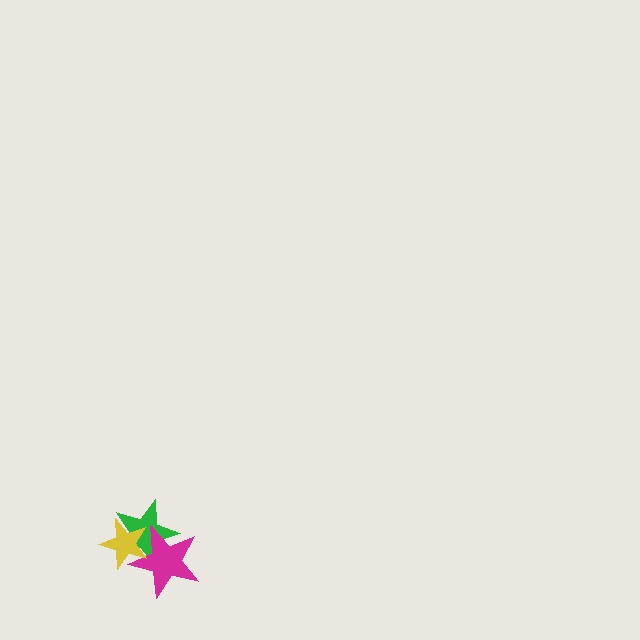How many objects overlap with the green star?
2 objects overlap with the green star.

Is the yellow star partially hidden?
No, no other shape covers it.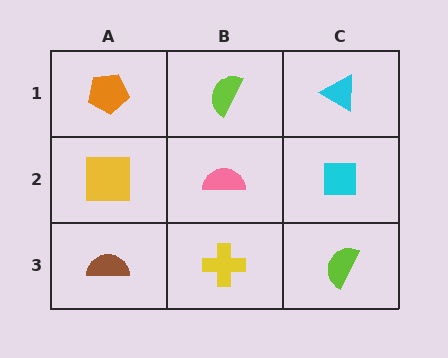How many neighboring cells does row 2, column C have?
3.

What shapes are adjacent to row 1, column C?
A cyan square (row 2, column C), a lime semicircle (row 1, column B).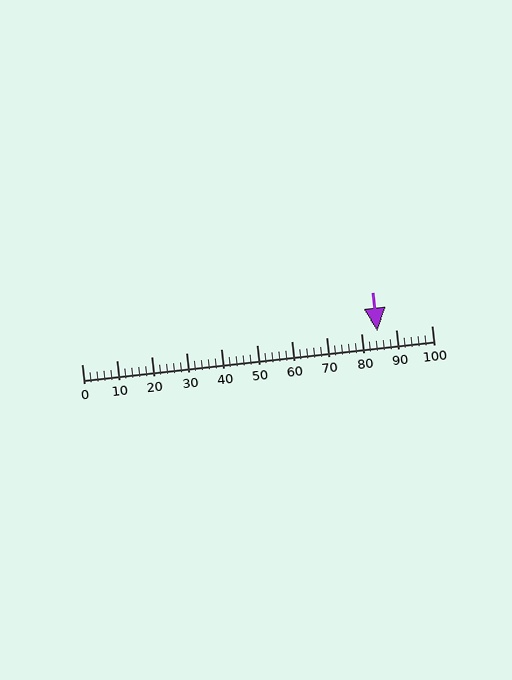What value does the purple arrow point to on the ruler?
The purple arrow points to approximately 84.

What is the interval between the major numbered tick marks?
The major tick marks are spaced 10 units apart.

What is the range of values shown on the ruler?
The ruler shows values from 0 to 100.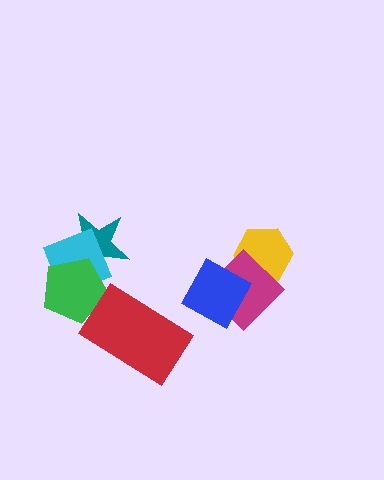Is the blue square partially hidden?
No, no other shape covers it.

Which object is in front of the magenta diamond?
The blue square is in front of the magenta diamond.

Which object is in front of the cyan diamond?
The green pentagon is in front of the cyan diamond.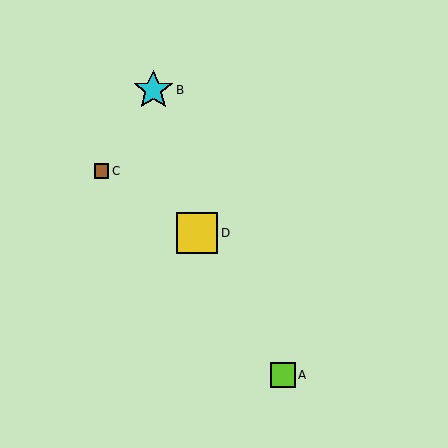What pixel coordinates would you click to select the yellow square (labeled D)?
Click at (197, 233) to select the yellow square D.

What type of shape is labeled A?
Shape A is a lime square.